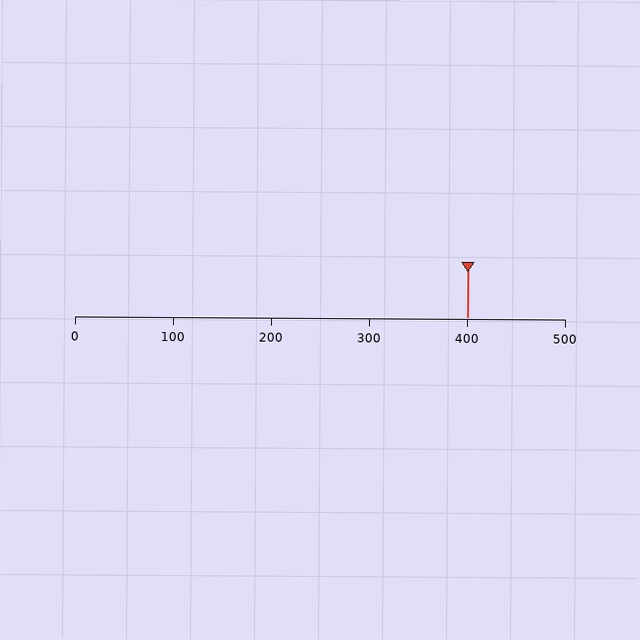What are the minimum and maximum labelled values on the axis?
The axis runs from 0 to 500.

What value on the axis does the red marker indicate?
The marker indicates approximately 400.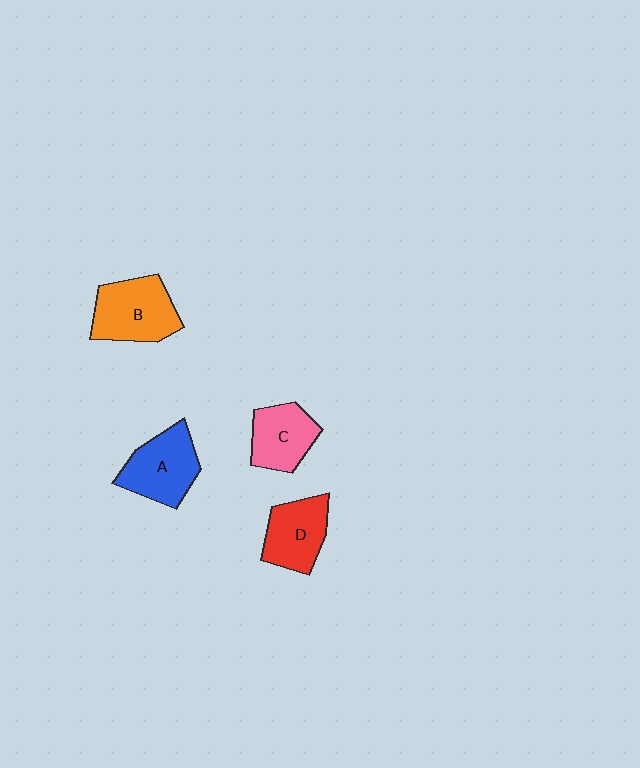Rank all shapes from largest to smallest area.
From largest to smallest: B (orange), A (blue), D (red), C (pink).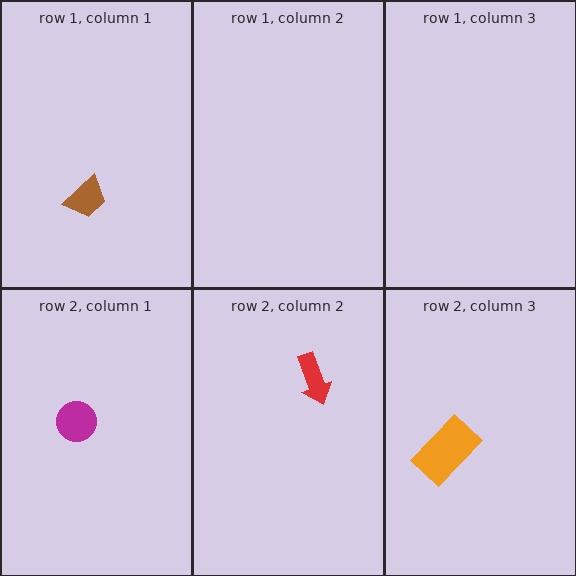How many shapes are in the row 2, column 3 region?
1.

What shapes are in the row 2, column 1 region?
The magenta circle.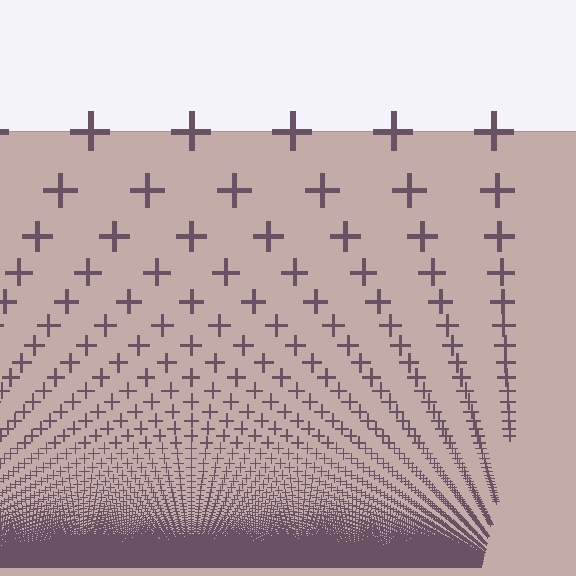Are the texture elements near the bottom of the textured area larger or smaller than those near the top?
Smaller. The gradient is inverted — elements near the bottom are smaller and denser.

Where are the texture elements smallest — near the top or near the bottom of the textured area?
Near the bottom.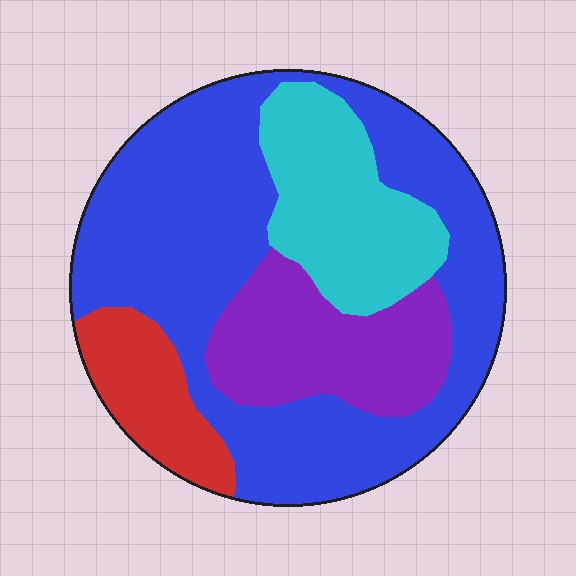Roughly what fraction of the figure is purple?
Purple covers about 20% of the figure.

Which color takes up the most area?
Blue, at roughly 55%.